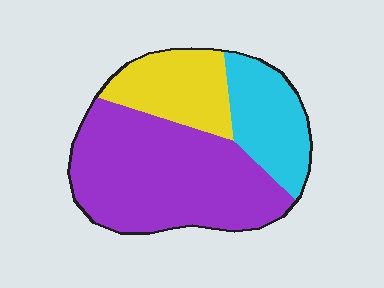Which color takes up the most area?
Purple, at roughly 55%.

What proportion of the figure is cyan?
Cyan takes up about one fifth (1/5) of the figure.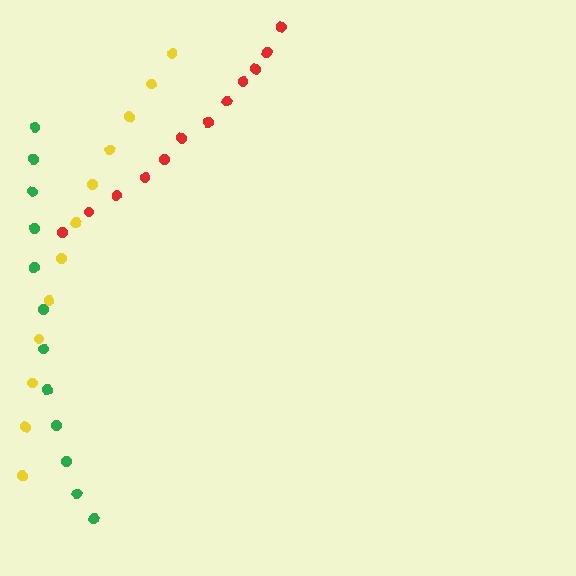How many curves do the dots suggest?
There are 3 distinct paths.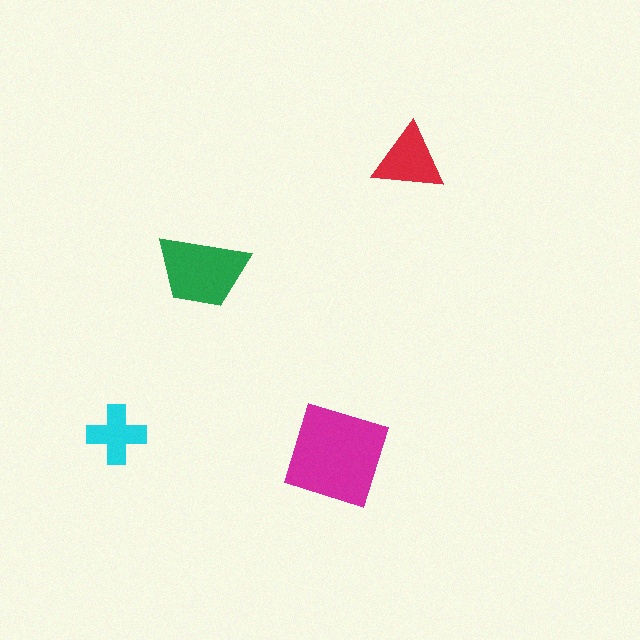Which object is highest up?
The red triangle is topmost.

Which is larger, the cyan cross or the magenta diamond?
The magenta diamond.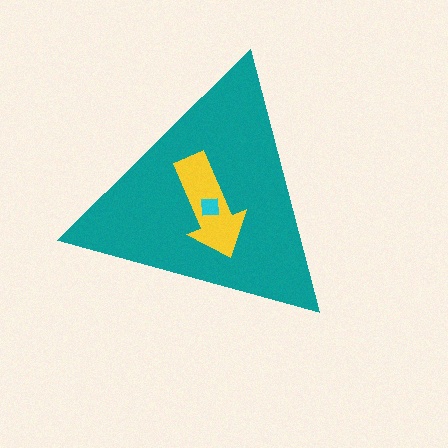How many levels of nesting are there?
3.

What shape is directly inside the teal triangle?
The yellow arrow.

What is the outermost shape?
The teal triangle.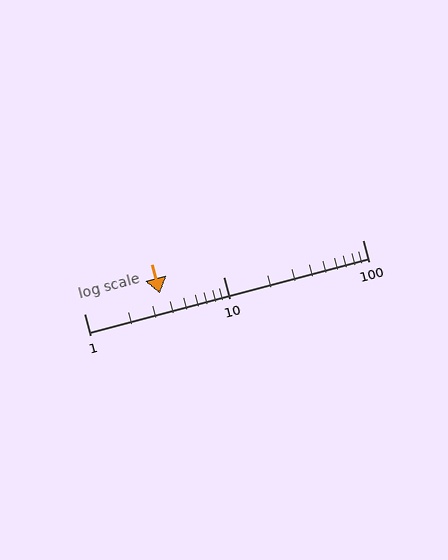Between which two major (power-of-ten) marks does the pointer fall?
The pointer is between 1 and 10.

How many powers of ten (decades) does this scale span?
The scale spans 2 decades, from 1 to 100.